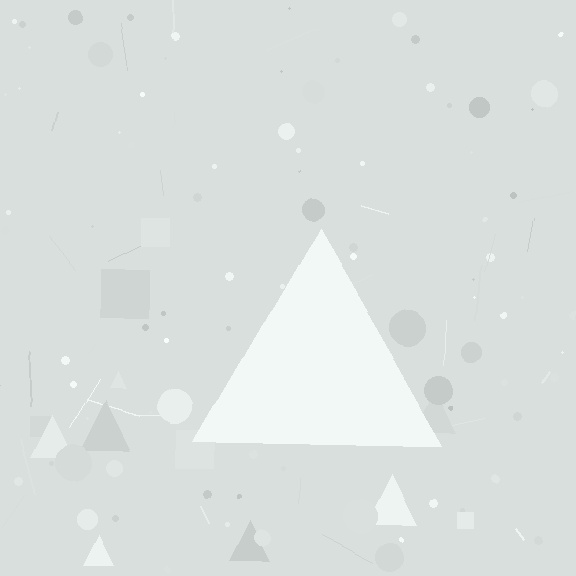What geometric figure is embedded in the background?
A triangle is embedded in the background.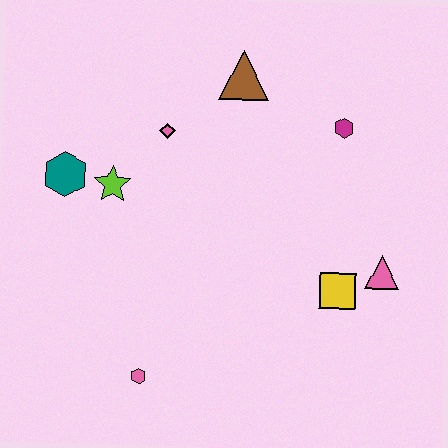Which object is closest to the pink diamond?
The lime star is closest to the pink diamond.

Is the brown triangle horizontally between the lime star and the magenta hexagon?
Yes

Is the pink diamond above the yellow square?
Yes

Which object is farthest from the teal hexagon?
The pink triangle is farthest from the teal hexagon.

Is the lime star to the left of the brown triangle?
Yes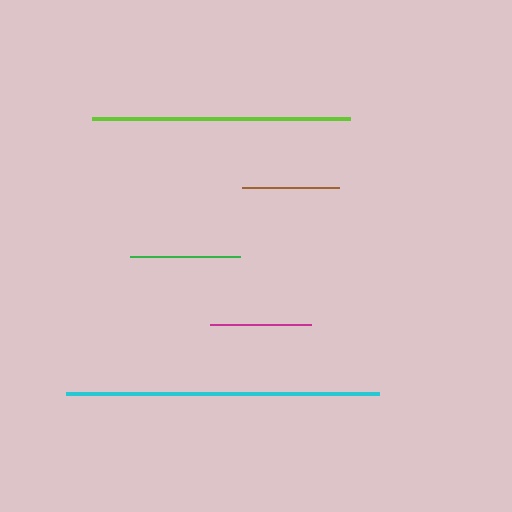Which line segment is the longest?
The cyan line is the longest at approximately 314 pixels.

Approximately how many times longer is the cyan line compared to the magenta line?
The cyan line is approximately 3.1 times the length of the magenta line.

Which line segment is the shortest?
The brown line is the shortest at approximately 96 pixels.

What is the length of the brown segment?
The brown segment is approximately 96 pixels long.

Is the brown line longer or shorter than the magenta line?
The magenta line is longer than the brown line.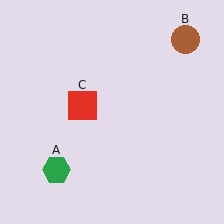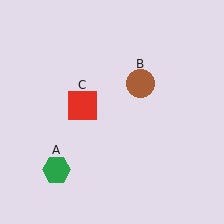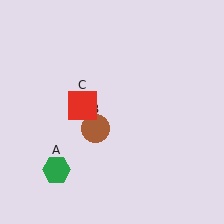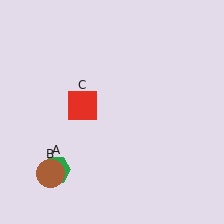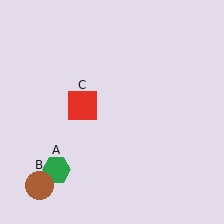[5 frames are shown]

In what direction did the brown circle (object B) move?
The brown circle (object B) moved down and to the left.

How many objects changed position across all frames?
1 object changed position: brown circle (object B).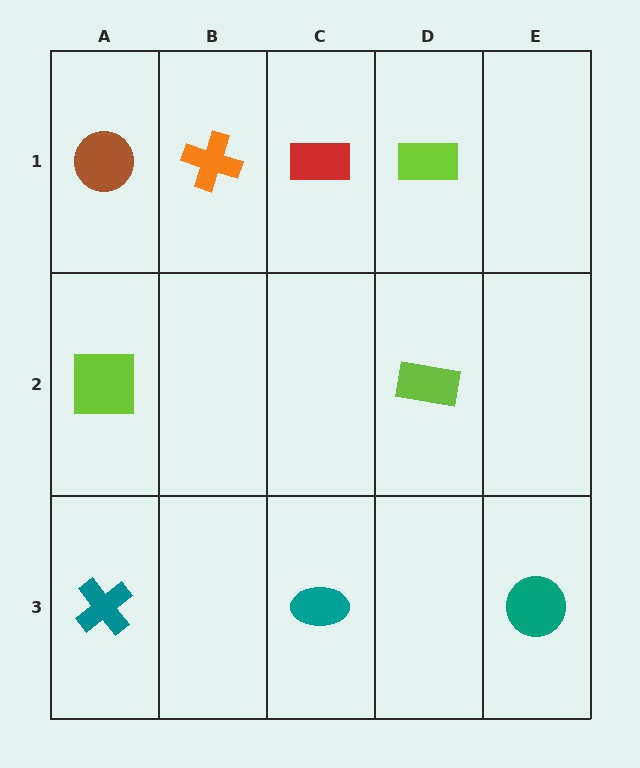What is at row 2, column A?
A lime square.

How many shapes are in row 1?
4 shapes.